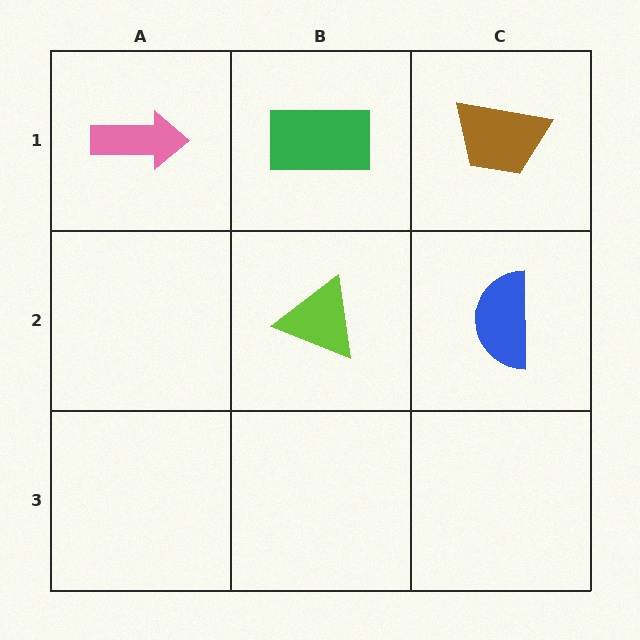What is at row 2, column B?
A lime triangle.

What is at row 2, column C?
A blue semicircle.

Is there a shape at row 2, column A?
No, that cell is empty.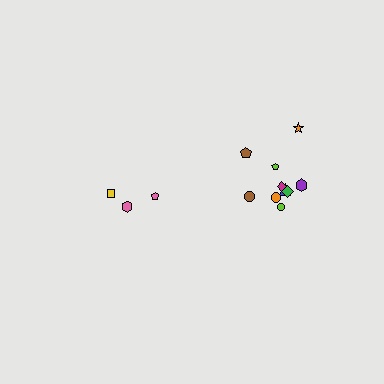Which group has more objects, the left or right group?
The right group.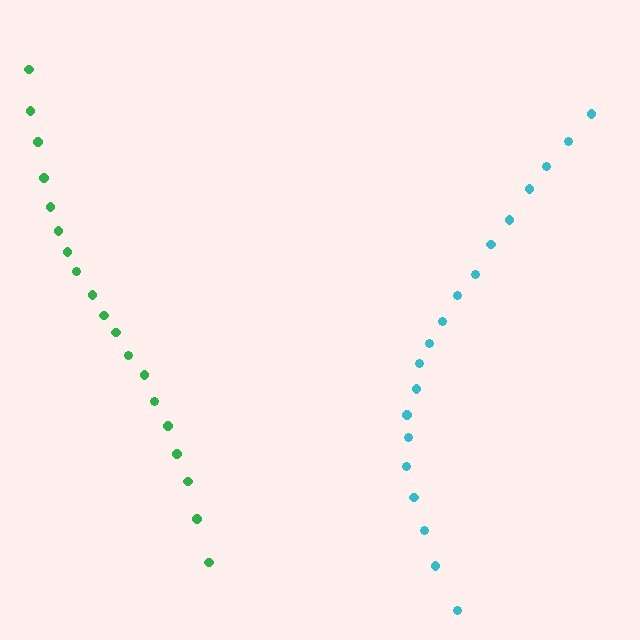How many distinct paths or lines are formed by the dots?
There are 2 distinct paths.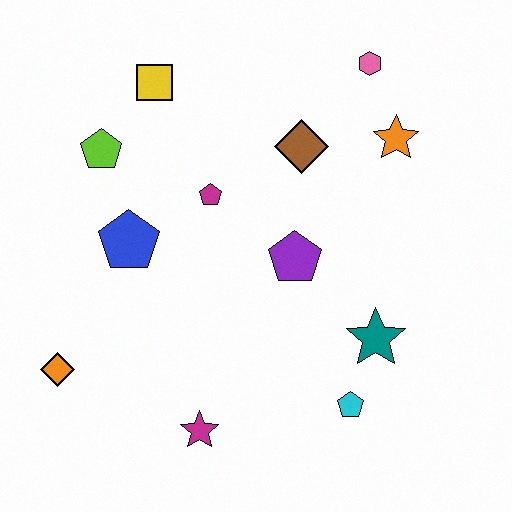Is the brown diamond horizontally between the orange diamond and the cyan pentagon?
Yes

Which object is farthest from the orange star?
The orange diamond is farthest from the orange star.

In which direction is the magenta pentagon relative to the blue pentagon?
The magenta pentagon is to the right of the blue pentagon.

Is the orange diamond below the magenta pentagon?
Yes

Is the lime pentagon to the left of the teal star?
Yes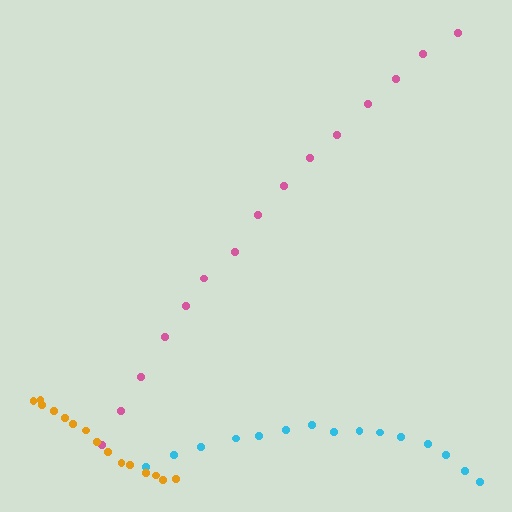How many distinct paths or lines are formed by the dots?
There are 3 distinct paths.